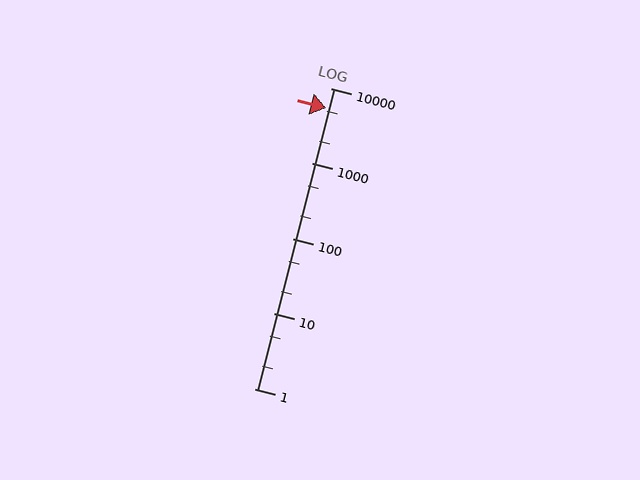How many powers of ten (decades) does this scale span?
The scale spans 4 decades, from 1 to 10000.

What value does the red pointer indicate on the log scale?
The pointer indicates approximately 5500.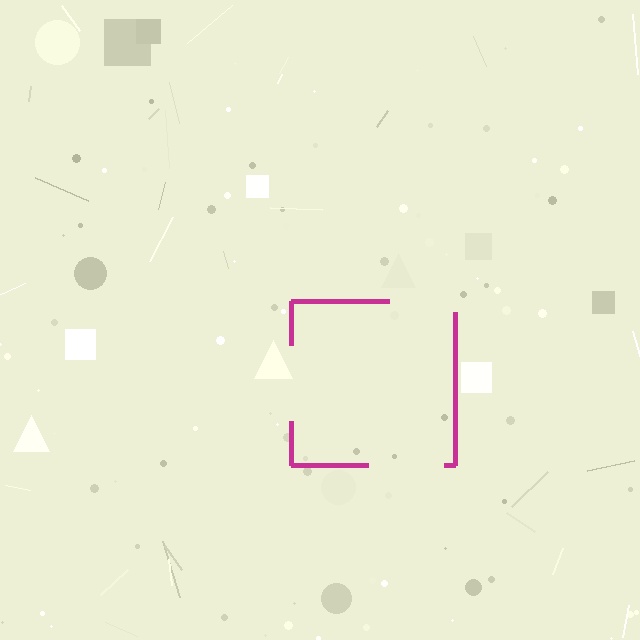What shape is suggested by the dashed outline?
The dashed outline suggests a square.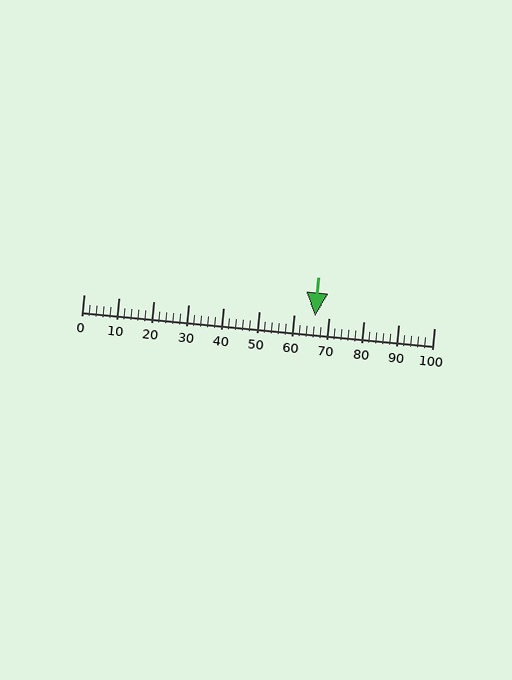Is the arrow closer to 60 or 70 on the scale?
The arrow is closer to 70.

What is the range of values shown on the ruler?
The ruler shows values from 0 to 100.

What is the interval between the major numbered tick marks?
The major tick marks are spaced 10 units apart.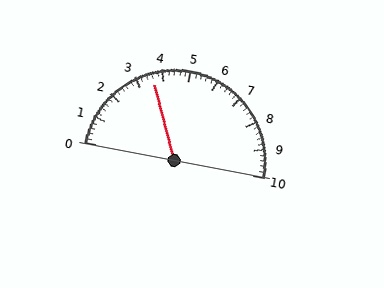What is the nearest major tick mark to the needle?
The nearest major tick mark is 4.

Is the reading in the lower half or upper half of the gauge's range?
The reading is in the lower half of the range (0 to 10).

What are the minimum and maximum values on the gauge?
The gauge ranges from 0 to 10.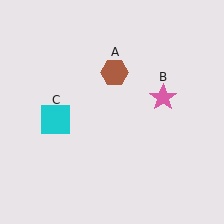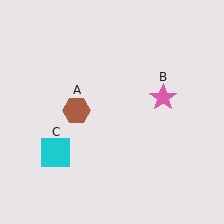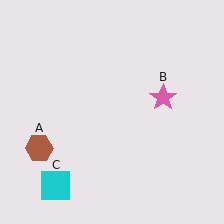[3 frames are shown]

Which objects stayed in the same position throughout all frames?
Pink star (object B) remained stationary.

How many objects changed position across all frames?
2 objects changed position: brown hexagon (object A), cyan square (object C).